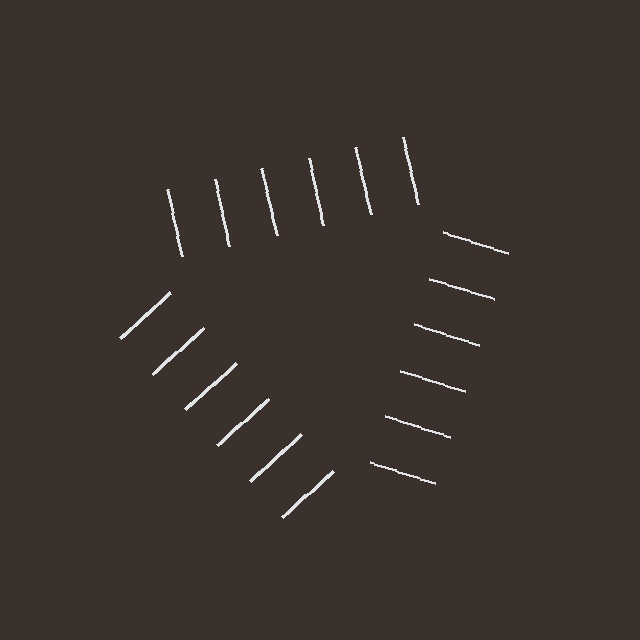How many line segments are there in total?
18 — 6 along each of the 3 edges.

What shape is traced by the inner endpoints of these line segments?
An illusory triangle — the line segments terminate on its edges but no continuous stroke is drawn.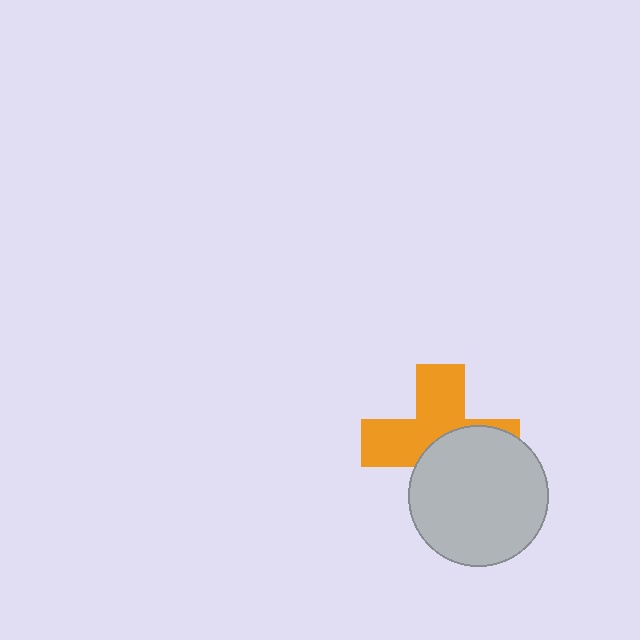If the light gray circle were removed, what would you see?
You would see the complete orange cross.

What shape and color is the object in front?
The object in front is a light gray circle.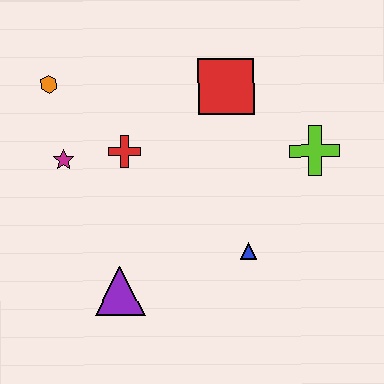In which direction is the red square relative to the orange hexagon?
The red square is to the right of the orange hexagon.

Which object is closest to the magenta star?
The red cross is closest to the magenta star.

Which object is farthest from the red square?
The purple triangle is farthest from the red square.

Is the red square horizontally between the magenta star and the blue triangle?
Yes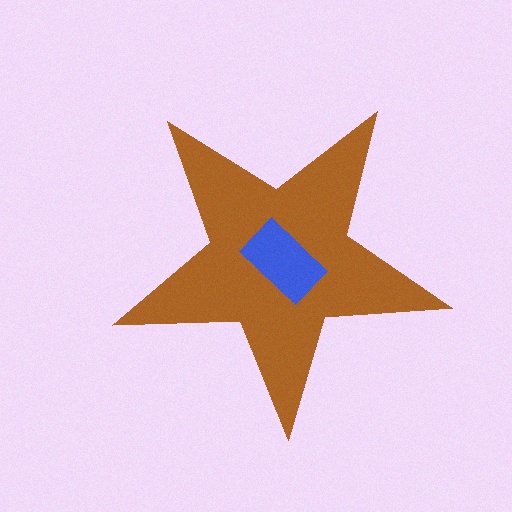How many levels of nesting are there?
2.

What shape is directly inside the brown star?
The blue rectangle.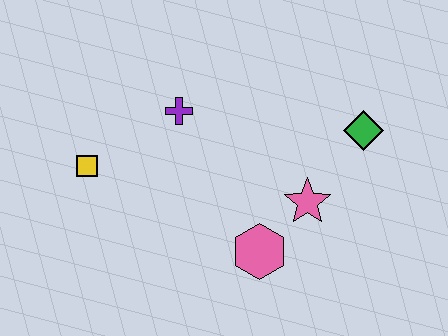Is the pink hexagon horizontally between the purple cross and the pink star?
Yes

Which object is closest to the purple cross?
The yellow square is closest to the purple cross.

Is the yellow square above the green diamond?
No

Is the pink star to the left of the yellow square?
No